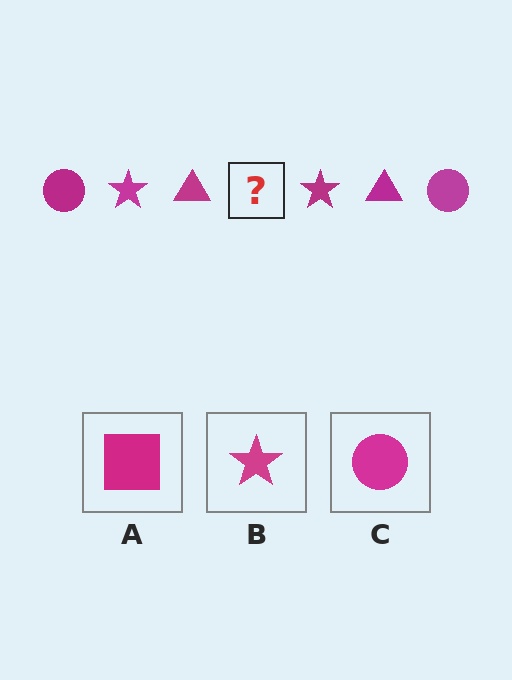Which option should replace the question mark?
Option C.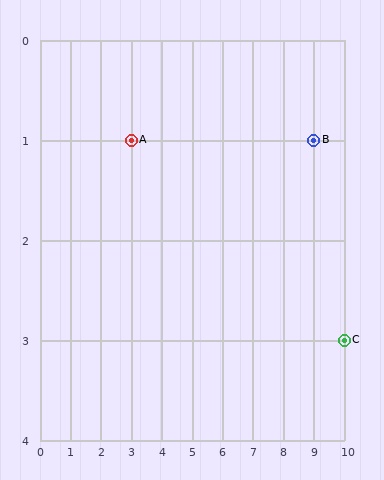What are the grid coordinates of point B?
Point B is at grid coordinates (9, 1).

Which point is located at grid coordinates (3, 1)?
Point A is at (3, 1).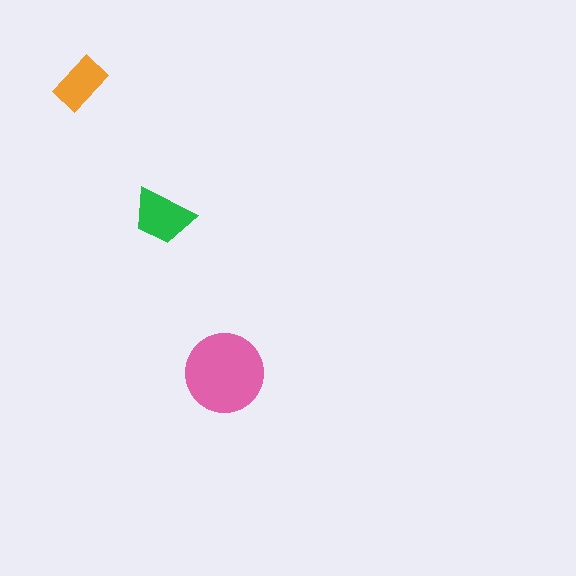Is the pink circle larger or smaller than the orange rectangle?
Larger.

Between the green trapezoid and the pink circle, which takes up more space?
The pink circle.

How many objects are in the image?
There are 3 objects in the image.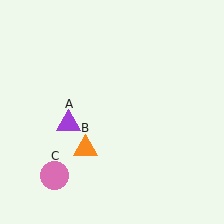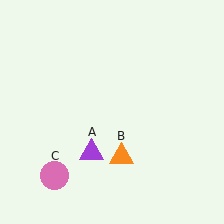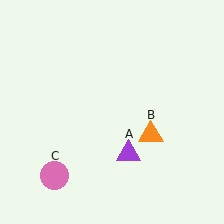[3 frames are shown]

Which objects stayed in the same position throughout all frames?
Pink circle (object C) remained stationary.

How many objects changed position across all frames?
2 objects changed position: purple triangle (object A), orange triangle (object B).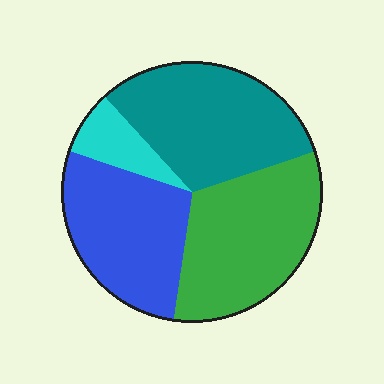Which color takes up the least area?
Cyan, at roughly 10%.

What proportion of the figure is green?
Green covers around 30% of the figure.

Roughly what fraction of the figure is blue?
Blue covers about 30% of the figure.